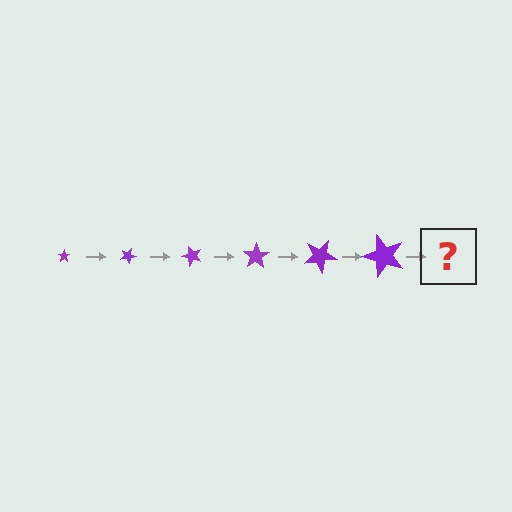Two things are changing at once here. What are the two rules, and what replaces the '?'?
The two rules are that the star grows larger each step and it rotates 25 degrees each step. The '?' should be a star, larger than the previous one and rotated 150 degrees from the start.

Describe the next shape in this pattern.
It should be a star, larger than the previous one and rotated 150 degrees from the start.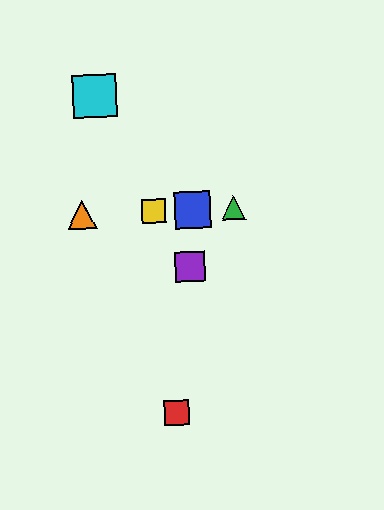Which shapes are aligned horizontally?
The blue square, the green triangle, the yellow square, the orange triangle are aligned horizontally.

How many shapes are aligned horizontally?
4 shapes (the blue square, the green triangle, the yellow square, the orange triangle) are aligned horizontally.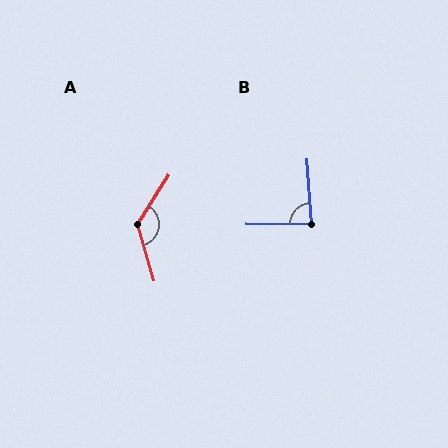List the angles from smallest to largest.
B (85°), A (131°).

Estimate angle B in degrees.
Approximately 85 degrees.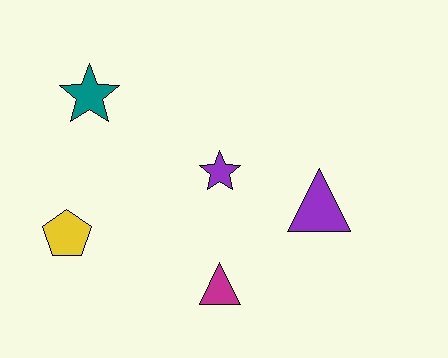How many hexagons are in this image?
There are no hexagons.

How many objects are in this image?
There are 5 objects.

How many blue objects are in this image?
There are no blue objects.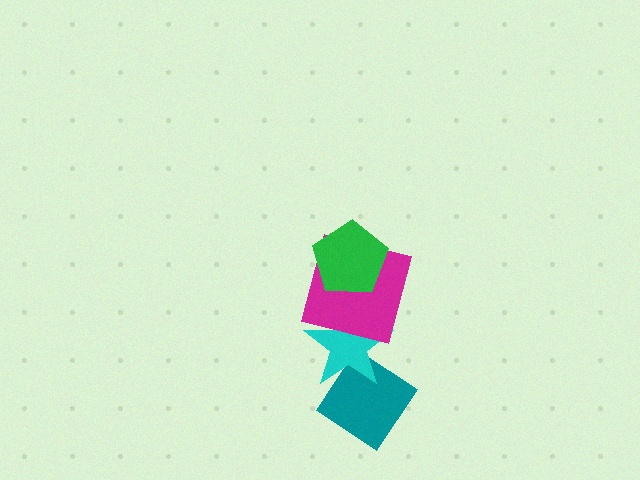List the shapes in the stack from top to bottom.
From top to bottom: the green pentagon, the magenta square, the cyan star, the teal diamond.